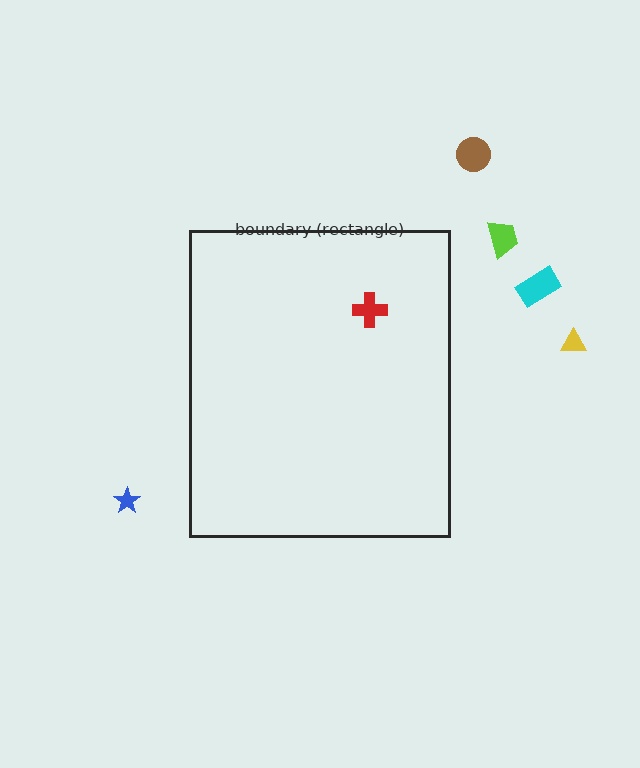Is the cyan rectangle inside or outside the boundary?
Outside.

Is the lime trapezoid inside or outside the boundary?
Outside.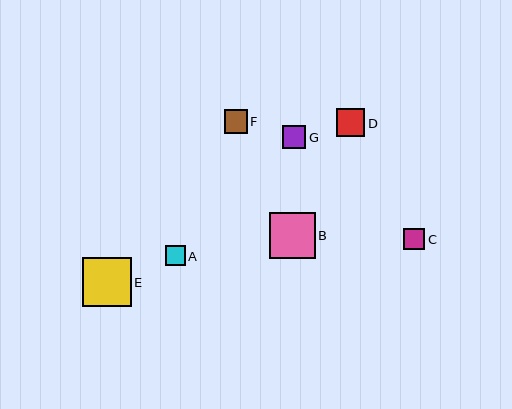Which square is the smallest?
Square A is the smallest with a size of approximately 20 pixels.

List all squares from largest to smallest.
From largest to smallest: E, B, D, F, G, C, A.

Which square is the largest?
Square E is the largest with a size of approximately 49 pixels.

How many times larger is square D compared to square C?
Square D is approximately 1.3 times the size of square C.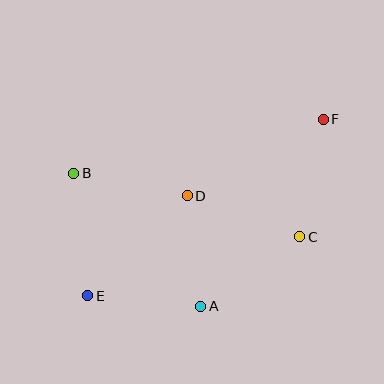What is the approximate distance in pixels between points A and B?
The distance between A and B is approximately 184 pixels.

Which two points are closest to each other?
Points A and D are closest to each other.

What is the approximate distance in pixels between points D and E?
The distance between D and E is approximately 141 pixels.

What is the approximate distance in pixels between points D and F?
The distance between D and F is approximately 156 pixels.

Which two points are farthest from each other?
Points E and F are farthest from each other.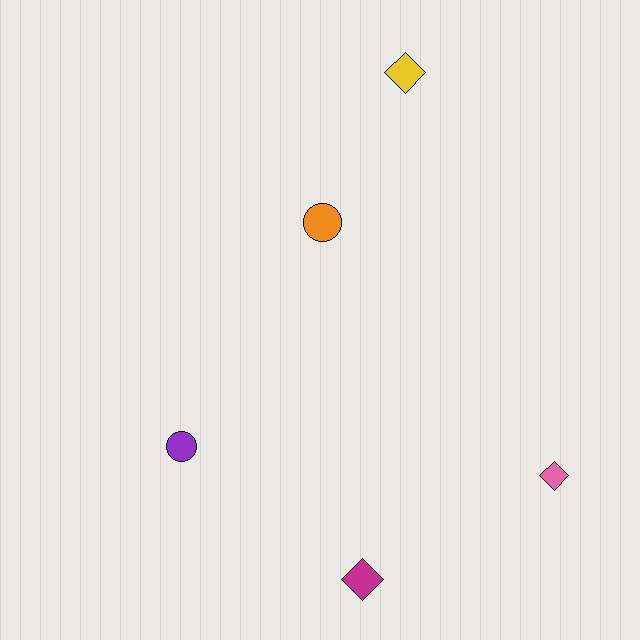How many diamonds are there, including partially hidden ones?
There are 3 diamonds.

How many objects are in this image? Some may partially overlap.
There are 5 objects.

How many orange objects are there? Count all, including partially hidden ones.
There is 1 orange object.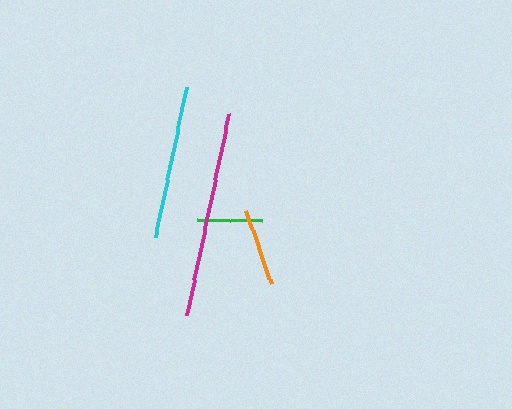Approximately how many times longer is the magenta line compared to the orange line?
The magenta line is approximately 2.7 times the length of the orange line.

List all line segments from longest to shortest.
From longest to shortest: magenta, cyan, orange, green.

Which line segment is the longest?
The magenta line is the longest at approximately 207 pixels.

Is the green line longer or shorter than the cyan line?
The cyan line is longer than the green line.